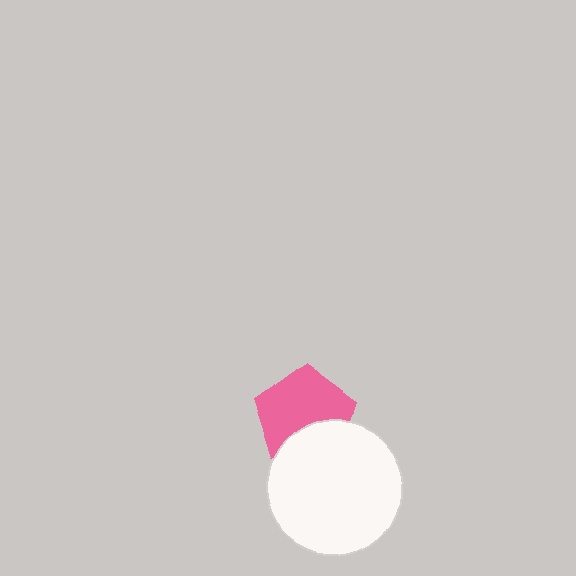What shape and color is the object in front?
The object in front is a white circle.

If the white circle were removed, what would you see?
You would see the complete pink pentagon.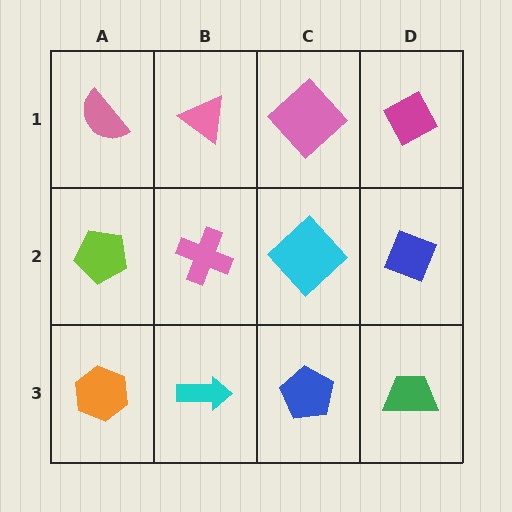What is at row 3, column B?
A cyan arrow.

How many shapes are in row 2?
4 shapes.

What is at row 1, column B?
A pink triangle.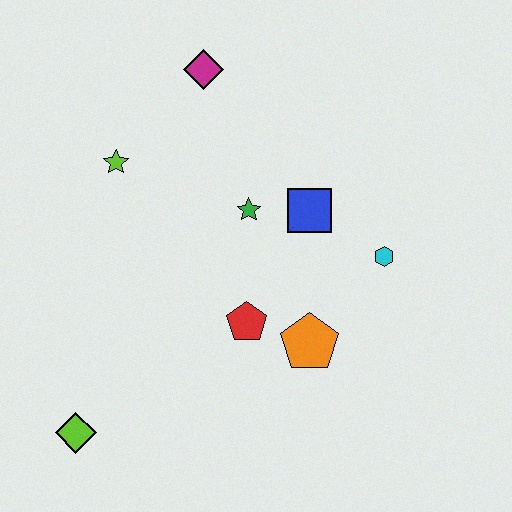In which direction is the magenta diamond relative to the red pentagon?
The magenta diamond is above the red pentagon.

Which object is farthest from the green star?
The lime diamond is farthest from the green star.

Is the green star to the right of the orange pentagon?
No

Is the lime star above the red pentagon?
Yes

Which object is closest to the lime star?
The magenta diamond is closest to the lime star.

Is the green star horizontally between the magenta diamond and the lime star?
No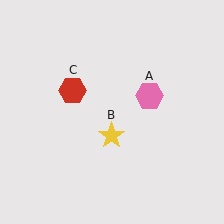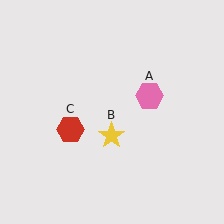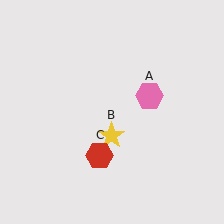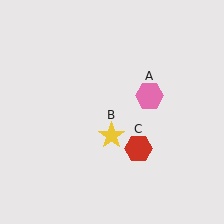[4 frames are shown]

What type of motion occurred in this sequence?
The red hexagon (object C) rotated counterclockwise around the center of the scene.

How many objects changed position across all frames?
1 object changed position: red hexagon (object C).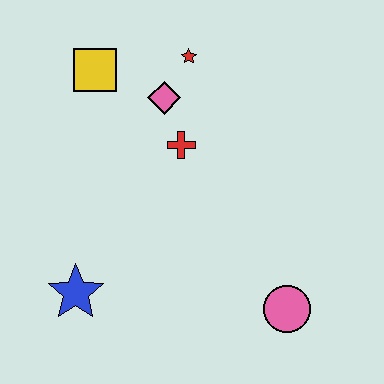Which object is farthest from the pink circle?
The yellow square is farthest from the pink circle.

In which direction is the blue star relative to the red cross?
The blue star is below the red cross.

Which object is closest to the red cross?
The pink diamond is closest to the red cross.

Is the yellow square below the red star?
Yes